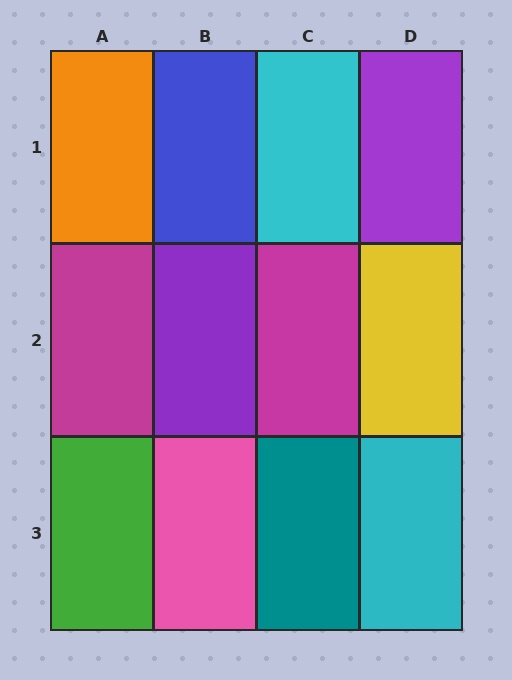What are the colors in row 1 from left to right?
Orange, blue, cyan, purple.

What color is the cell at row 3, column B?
Pink.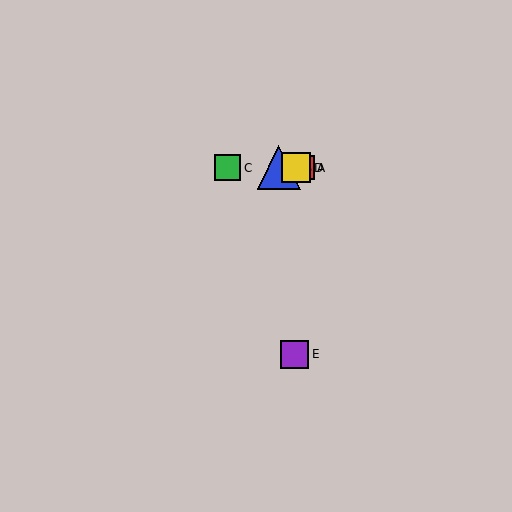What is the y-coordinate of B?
Object B is at y≈168.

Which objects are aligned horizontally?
Objects A, B, C, D are aligned horizontally.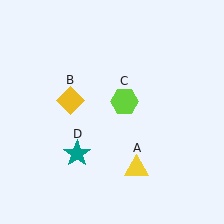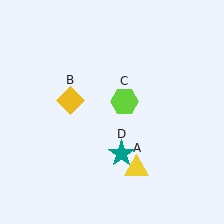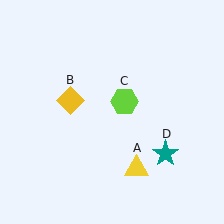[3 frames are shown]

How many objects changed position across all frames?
1 object changed position: teal star (object D).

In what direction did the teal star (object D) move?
The teal star (object D) moved right.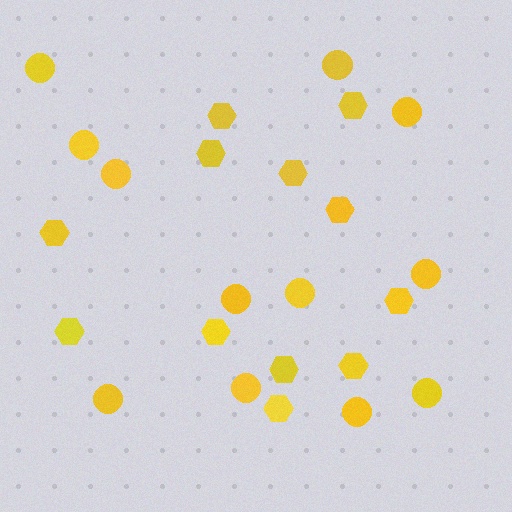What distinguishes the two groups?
There are 2 groups: one group of circles (12) and one group of hexagons (12).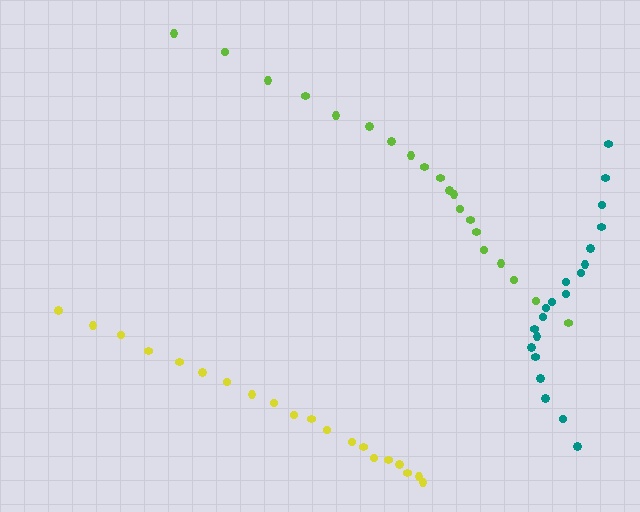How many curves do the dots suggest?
There are 3 distinct paths.